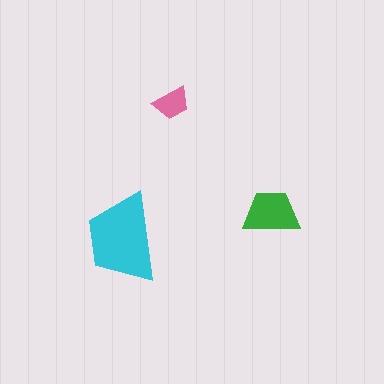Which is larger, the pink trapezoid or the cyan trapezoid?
The cyan one.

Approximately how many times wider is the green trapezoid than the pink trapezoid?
About 1.5 times wider.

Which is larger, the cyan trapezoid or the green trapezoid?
The cyan one.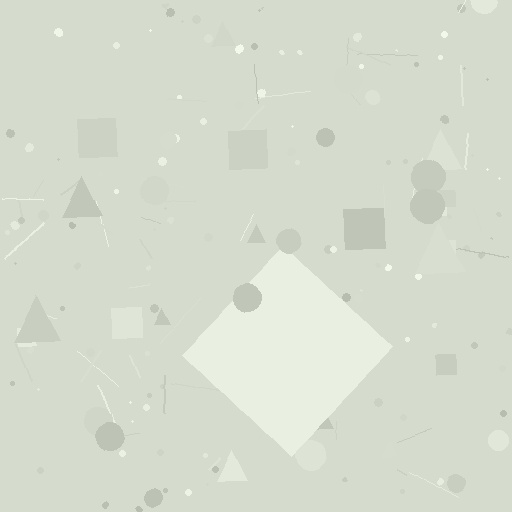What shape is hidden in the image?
A diamond is hidden in the image.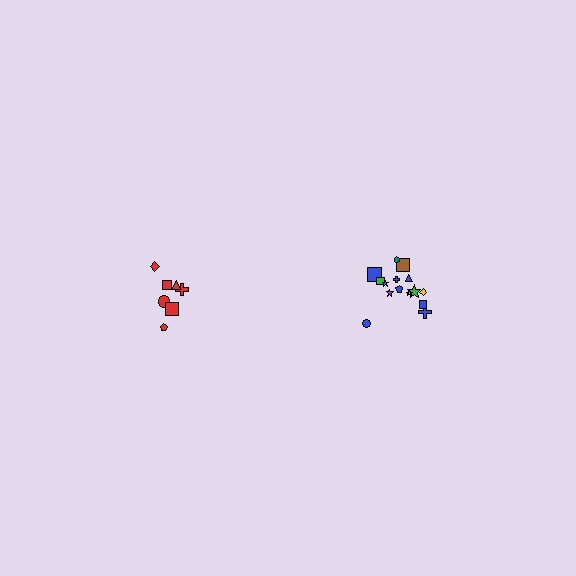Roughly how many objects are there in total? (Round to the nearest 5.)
Roughly 20 objects in total.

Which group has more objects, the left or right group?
The right group.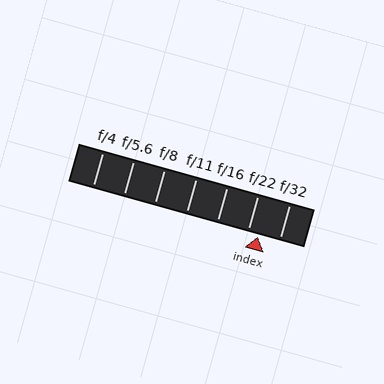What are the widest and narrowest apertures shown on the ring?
The widest aperture shown is f/4 and the narrowest is f/32.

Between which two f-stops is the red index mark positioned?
The index mark is between f/22 and f/32.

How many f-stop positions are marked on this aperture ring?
There are 7 f-stop positions marked.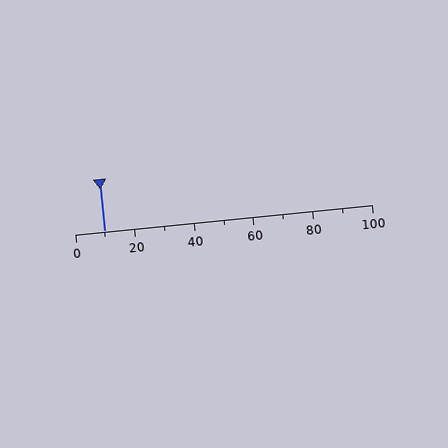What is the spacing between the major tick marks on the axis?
The major ticks are spaced 20 apart.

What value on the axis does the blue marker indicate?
The marker indicates approximately 10.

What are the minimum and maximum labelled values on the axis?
The axis runs from 0 to 100.